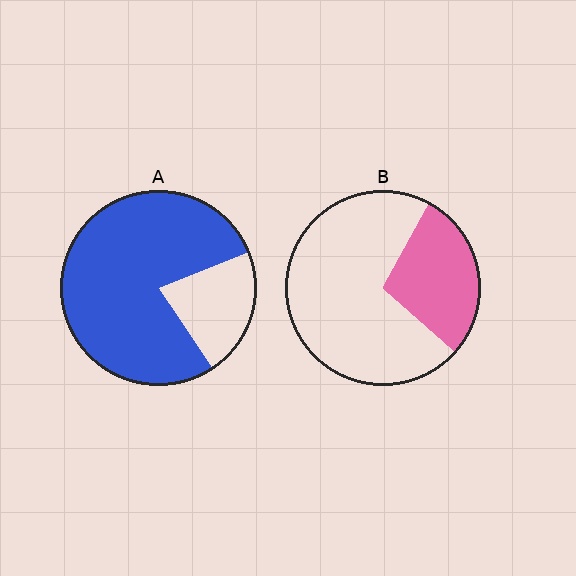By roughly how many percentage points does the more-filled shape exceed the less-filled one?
By roughly 50 percentage points (A over B).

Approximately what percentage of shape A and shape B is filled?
A is approximately 80% and B is approximately 30%.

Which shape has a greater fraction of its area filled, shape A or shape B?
Shape A.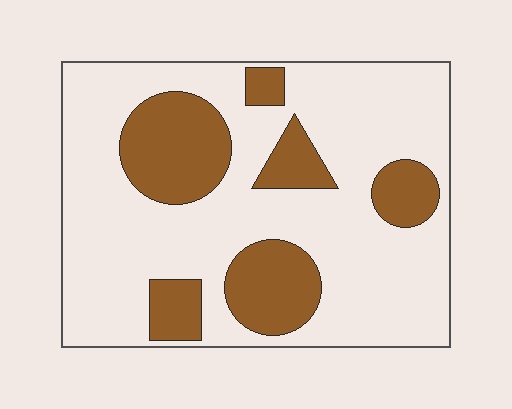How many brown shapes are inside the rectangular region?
6.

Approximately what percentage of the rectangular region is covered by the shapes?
Approximately 25%.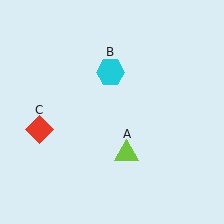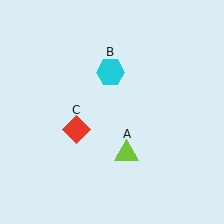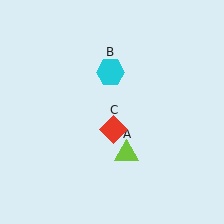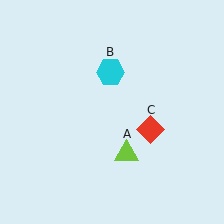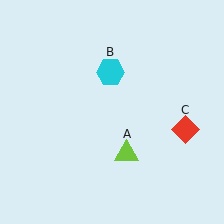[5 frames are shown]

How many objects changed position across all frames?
1 object changed position: red diamond (object C).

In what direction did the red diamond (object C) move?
The red diamond (object C) moved right.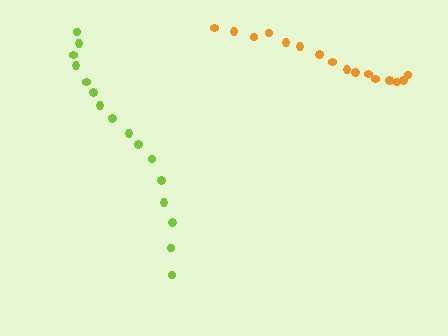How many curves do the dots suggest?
There are 2 distinct paths.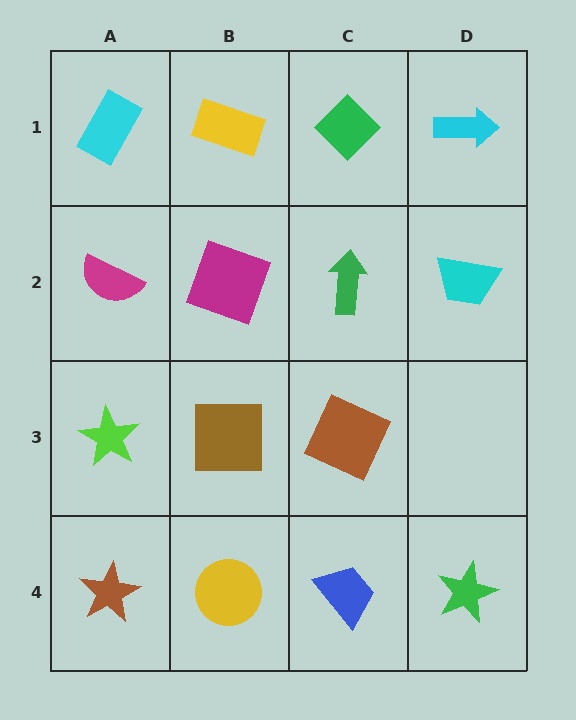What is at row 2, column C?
A green arrow.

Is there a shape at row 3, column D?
No, that cell is empty.